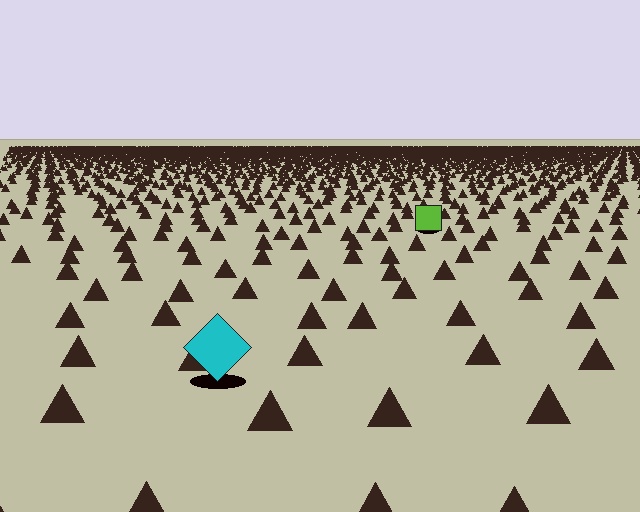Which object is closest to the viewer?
The cyan diamond is closest. The texture marks near it are larger and more spread out.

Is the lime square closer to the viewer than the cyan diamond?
No. The cyan diamond is closer — you can tell from the texture gradient: the ground texture is coarser near it.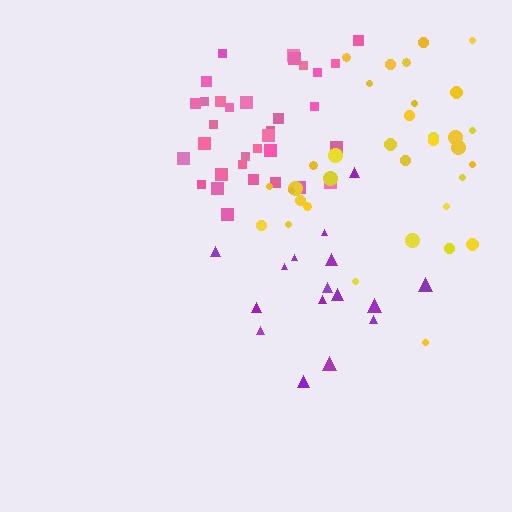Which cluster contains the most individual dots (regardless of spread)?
Yellow (34).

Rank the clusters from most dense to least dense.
pink, yellow, purple.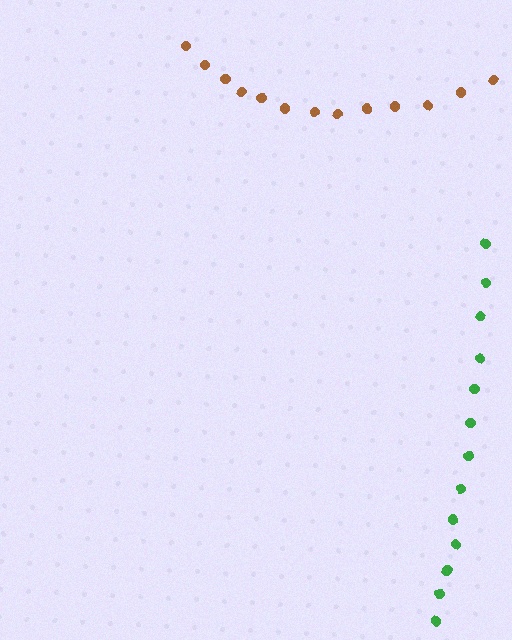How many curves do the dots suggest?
There are 2 distinct paths.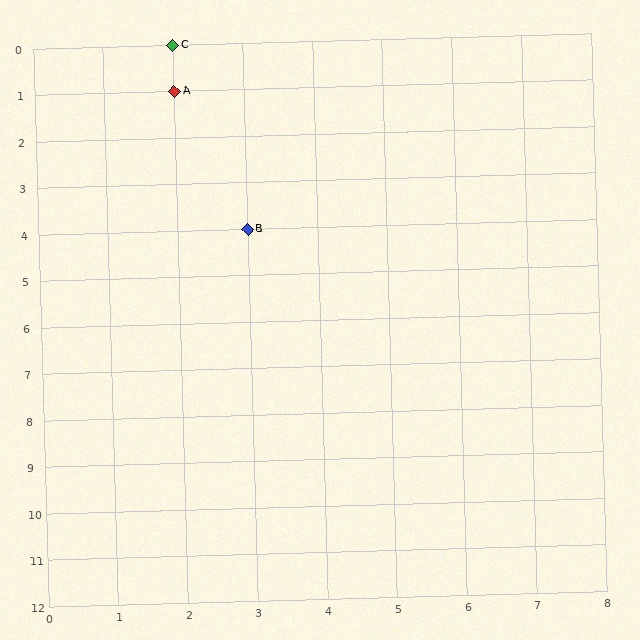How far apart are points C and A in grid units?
Points C and A are 1 row apart.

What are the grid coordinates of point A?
Point A is at grid coordinates (2, 1).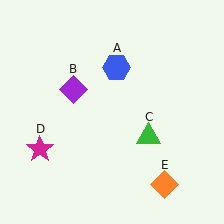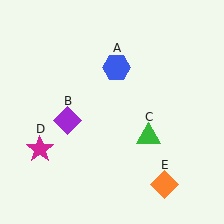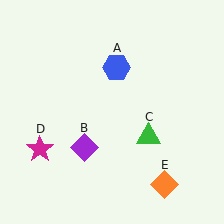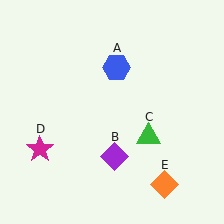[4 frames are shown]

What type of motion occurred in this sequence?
The purple diamond (object B) rotated counterclockwise around the center of the scene.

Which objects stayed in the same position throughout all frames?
Blue hexagon (object A) and green triangle (object C) and magenta star (object D) and orange diamond (object E) remained stationary.